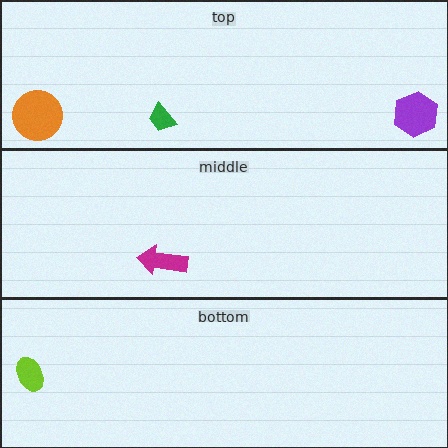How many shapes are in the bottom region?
1.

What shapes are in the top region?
The orange circle, the purple hexagon, the green trapezoid.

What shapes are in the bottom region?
The lime ellipse.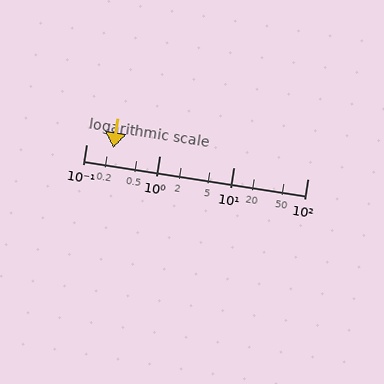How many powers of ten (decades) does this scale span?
The scale spans 3 decades, from 0.1 to 100.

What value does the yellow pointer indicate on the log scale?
The pointer indicates approximately 0.23.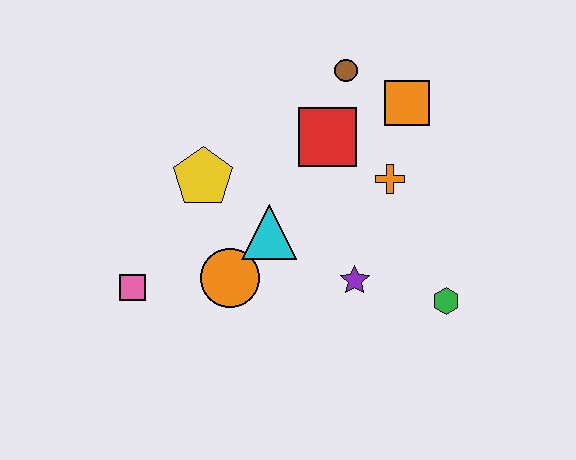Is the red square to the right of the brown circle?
No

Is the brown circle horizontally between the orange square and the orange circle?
Yes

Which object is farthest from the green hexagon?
The pink square is farthest from the green hexagon.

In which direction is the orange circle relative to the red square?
The orange circle is below the red square.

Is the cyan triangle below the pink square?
No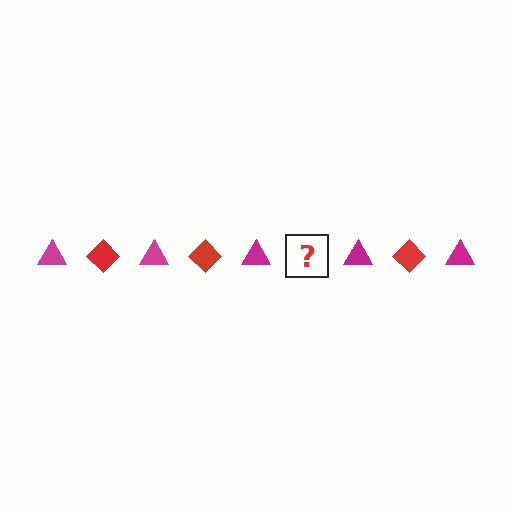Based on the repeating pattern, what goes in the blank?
The blank should be a red diamond.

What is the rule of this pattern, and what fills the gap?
The rule is that the pattern alternates between magenta triangle and red diamond. The gap should be filled with a red diamond.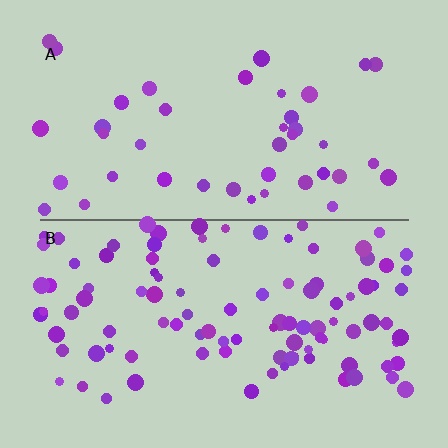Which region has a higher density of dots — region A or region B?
B (the bottom).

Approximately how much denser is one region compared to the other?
Approximately 2.4× — region B over region A.